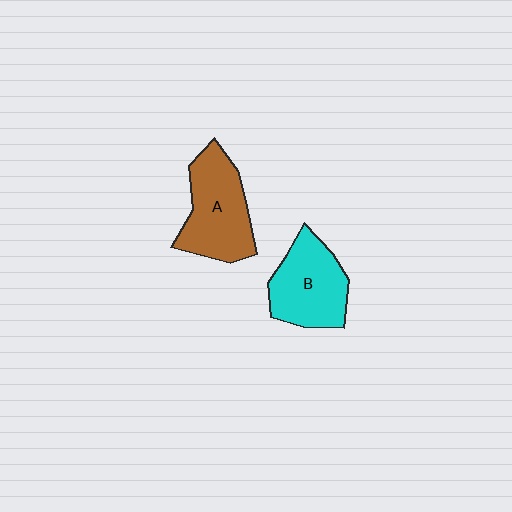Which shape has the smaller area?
Shape B (cyan).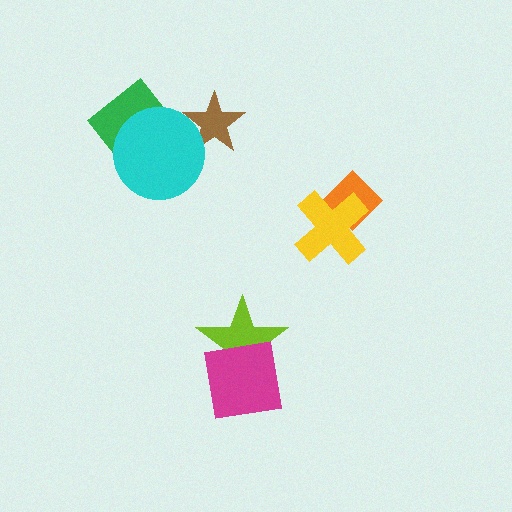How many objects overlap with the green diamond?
1 object overlaps with the green diamond.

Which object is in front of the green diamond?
The cyan circle is in front of the green diamond.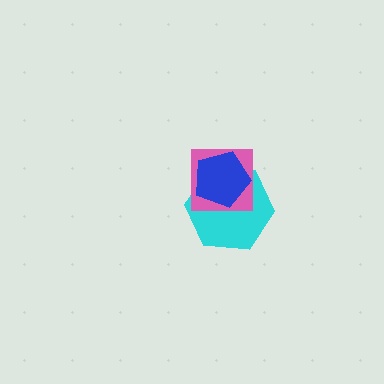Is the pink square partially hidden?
Yes, it is partially covered by another shape.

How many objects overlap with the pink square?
2 objects overlap with the pink square.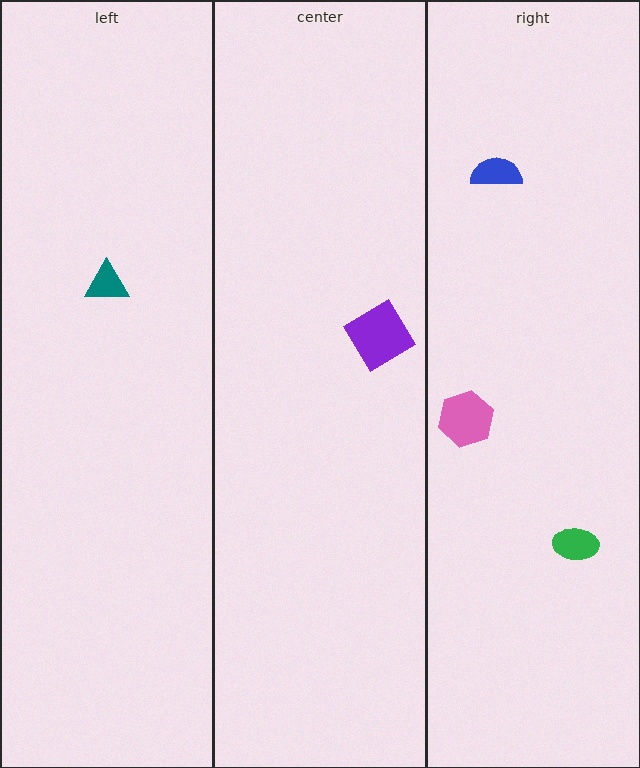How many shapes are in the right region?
3.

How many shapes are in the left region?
1.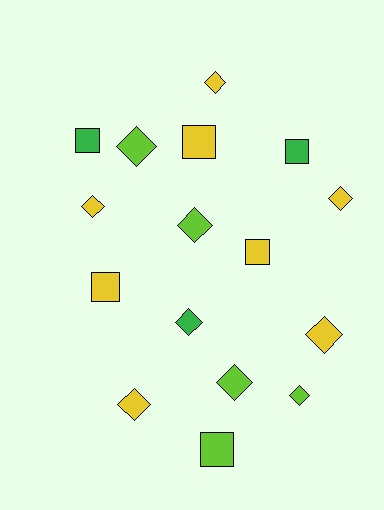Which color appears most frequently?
Yellow, with 8 objects.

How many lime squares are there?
There is 1 lime square.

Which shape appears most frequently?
Diamond, with 10 objects.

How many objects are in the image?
There are 16 objects.